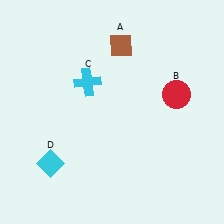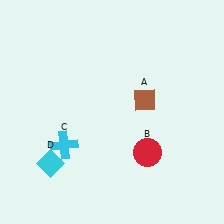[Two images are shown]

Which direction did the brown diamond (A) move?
The brown diamond (A) moved down.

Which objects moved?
The objects that moved are: the brown diamond (A), the red circle (B), the cyan cross (C).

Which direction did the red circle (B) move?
The red circle (B) moved down.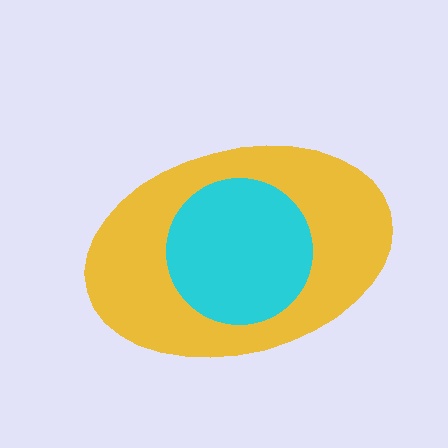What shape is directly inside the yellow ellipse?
The cyan circle.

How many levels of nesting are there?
2.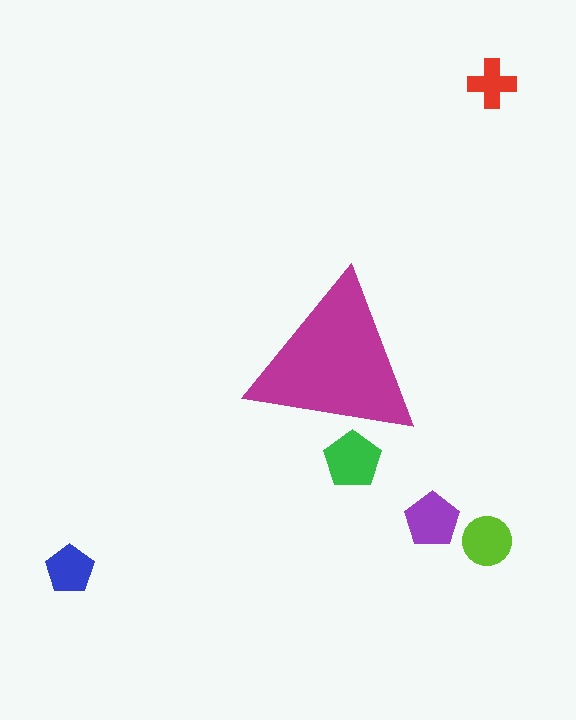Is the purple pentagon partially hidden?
No, the purple pentagon is fully visible.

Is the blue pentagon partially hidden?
No, the blue pentagon is fully visible.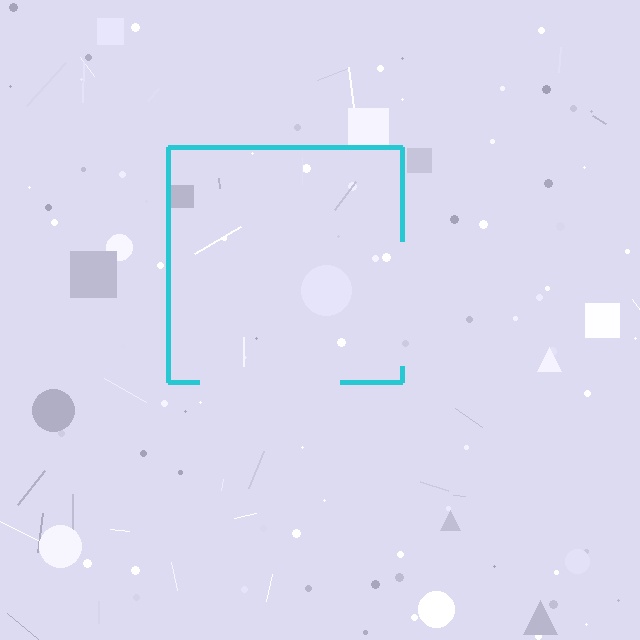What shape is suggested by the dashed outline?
The dashed outline suggests a square.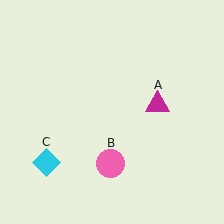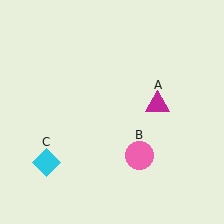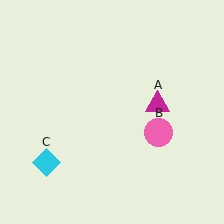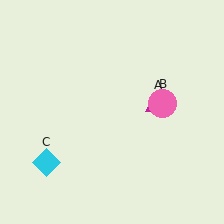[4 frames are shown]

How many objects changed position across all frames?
1 object changed position: pink circle (object B).